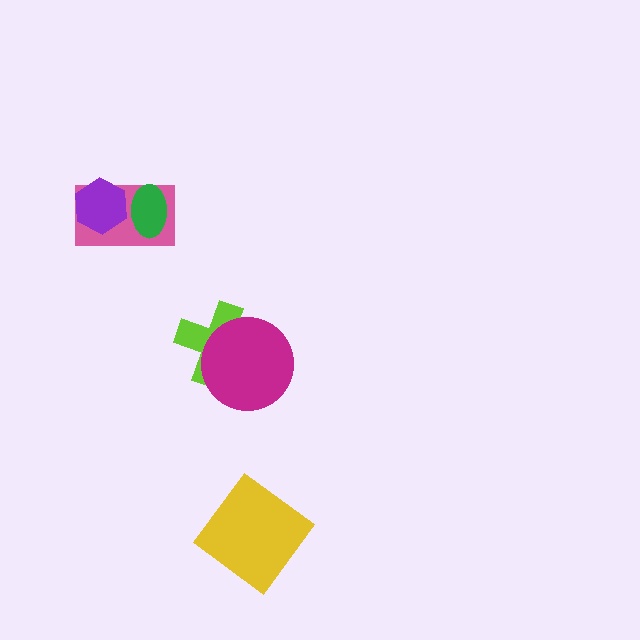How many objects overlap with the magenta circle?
1 object overlaps with the magenta circle.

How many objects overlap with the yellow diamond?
0 objects overlap with the yellow diamond.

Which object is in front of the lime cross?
The magenta circle is in front of the lime cross.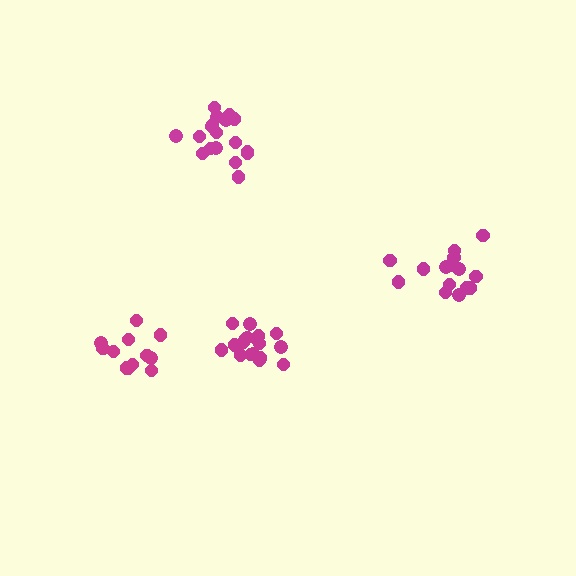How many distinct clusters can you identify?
There are 4 distinct clusters.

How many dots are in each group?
Group 1: 18 dots, Group 2: 12 dots, Group 3: 16 dots, Group 4: 18 dots (64 total).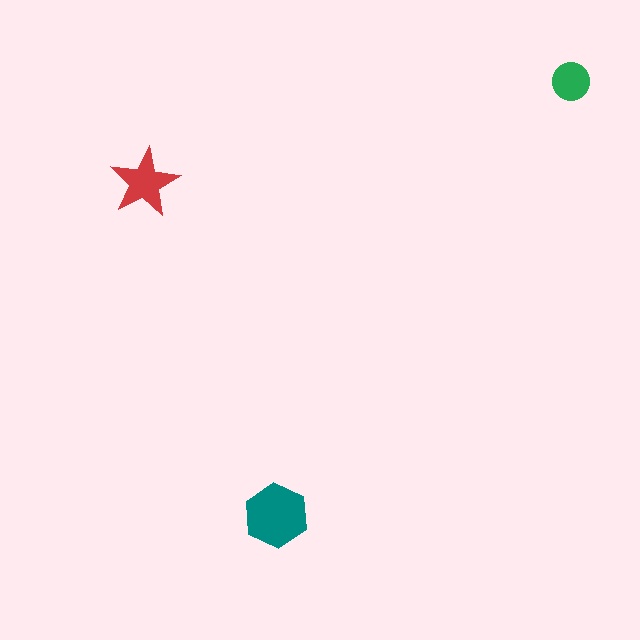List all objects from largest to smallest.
The teal hexagon, the red star, the green circle.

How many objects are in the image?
There are 3 objects in the image.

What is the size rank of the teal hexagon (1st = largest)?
1st.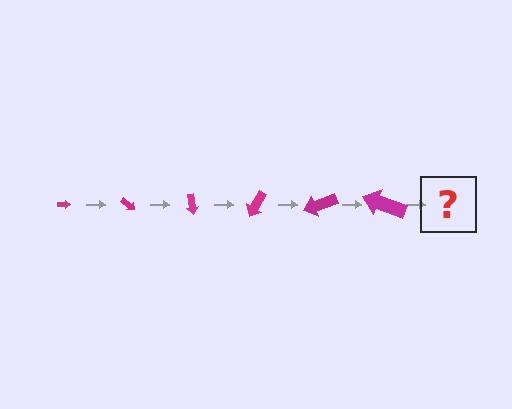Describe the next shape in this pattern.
It should be an arrow, larger than the previous one and rotated 240 degrees from the start.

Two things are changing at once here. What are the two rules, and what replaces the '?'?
The two rules are that the arrow grows larger each step and it rotates 40 degrees each step. The '?' should be an arrow, larger than the previous one and rotated 240 degrees from the start.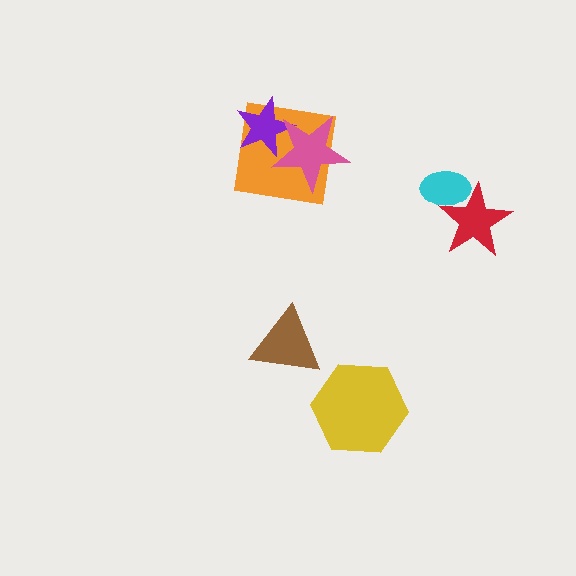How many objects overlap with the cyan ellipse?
1 object overlaps with the cyan ellipse.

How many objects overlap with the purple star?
2 objects overlap with the purple star.